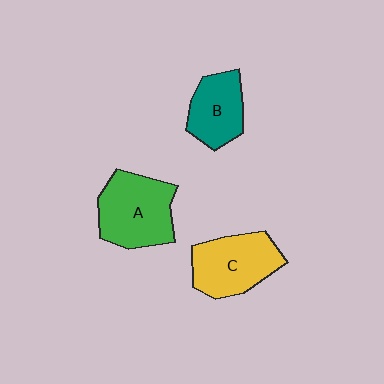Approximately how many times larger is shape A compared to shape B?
Approximately 1.4 times.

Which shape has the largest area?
Shape A (green).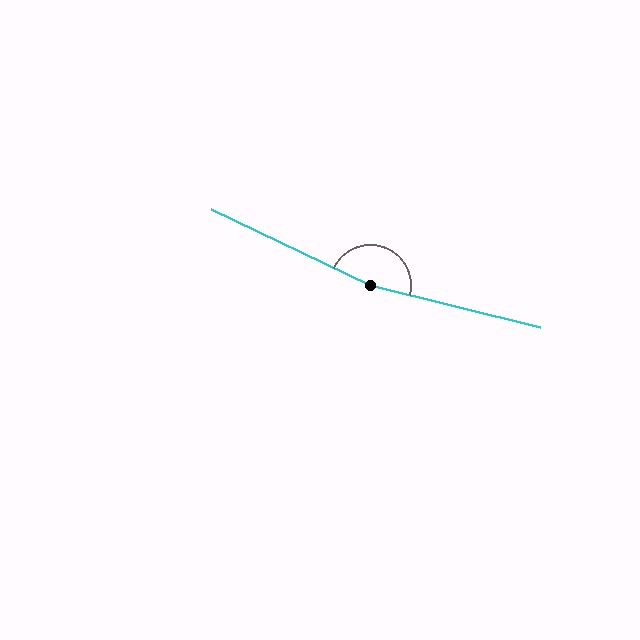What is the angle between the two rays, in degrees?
Approximately 169 degrees.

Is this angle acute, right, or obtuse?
It is obtuse.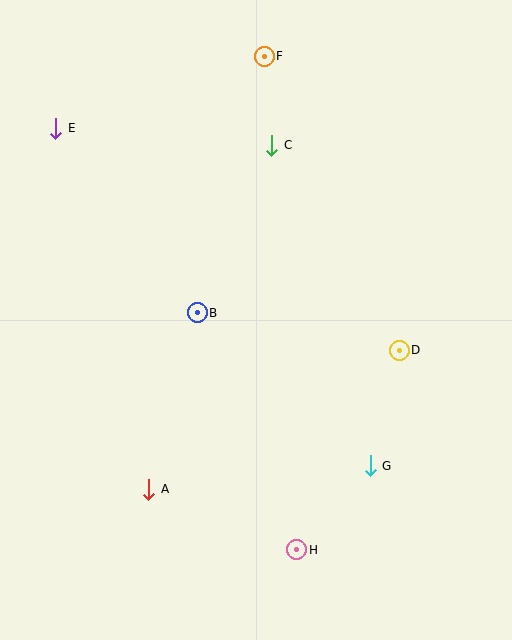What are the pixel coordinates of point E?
Point E is at (56, 128).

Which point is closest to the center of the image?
Point B at (197, 313) is closest to the center.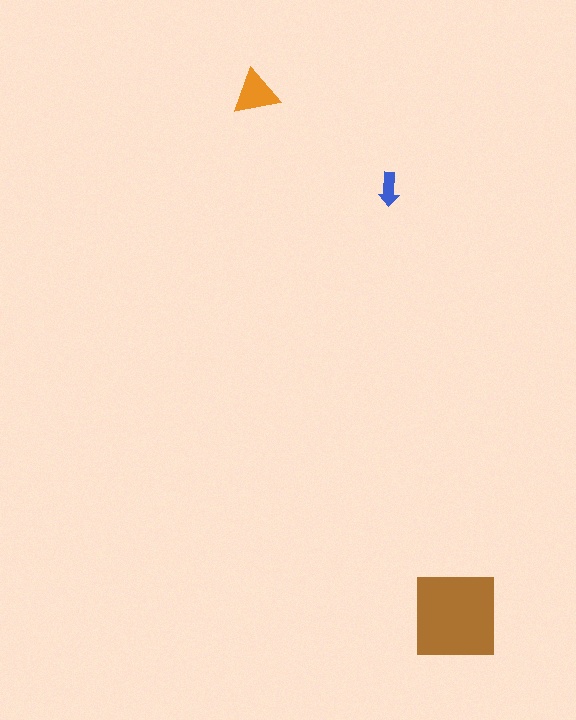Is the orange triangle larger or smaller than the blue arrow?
Larger.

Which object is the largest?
The brown square.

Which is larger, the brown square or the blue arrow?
The brown square.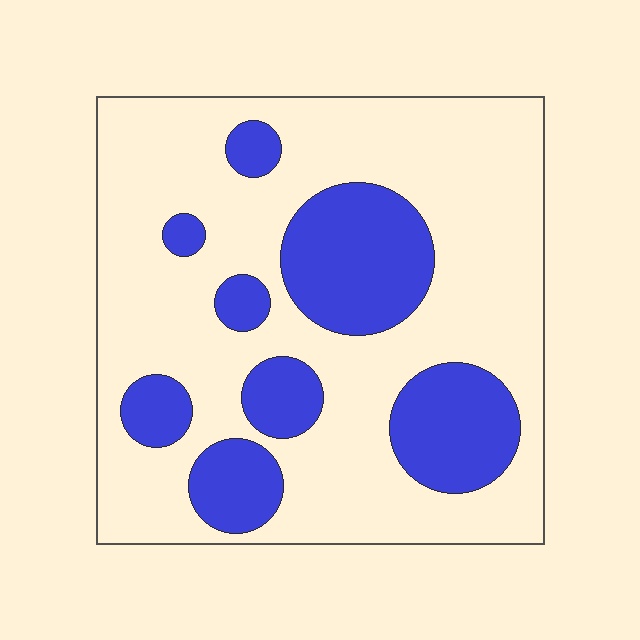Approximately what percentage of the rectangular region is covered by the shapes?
Approximately 30%.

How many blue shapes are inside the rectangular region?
8.